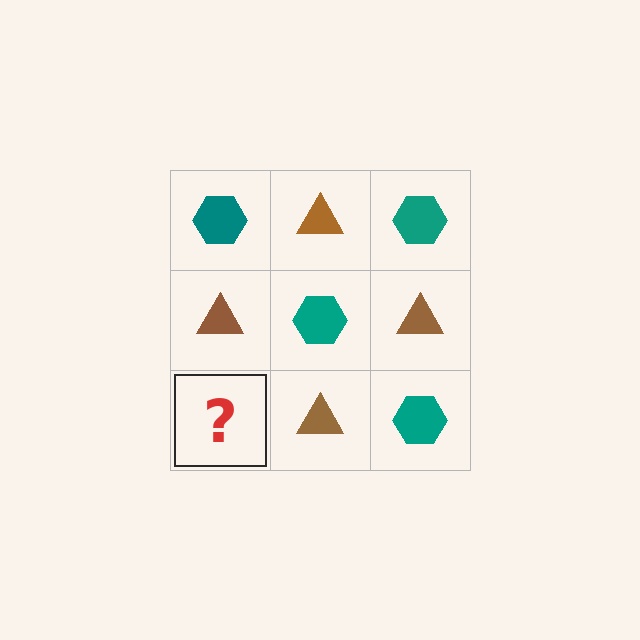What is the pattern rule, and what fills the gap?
The rule is that it alternates teal hexagon and brown triangle in a checkerboard pattern. The gap should be filled with a teal hexagon.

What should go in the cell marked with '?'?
The missing cell should contain a teal hexagon.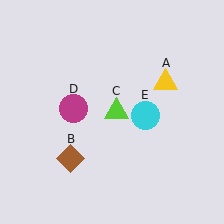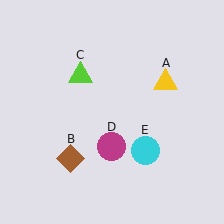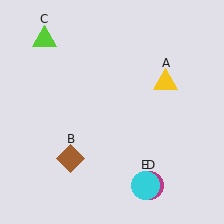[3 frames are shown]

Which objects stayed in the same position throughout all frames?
Yellow triangle (object A) and brown diamond (object B) remained stationary.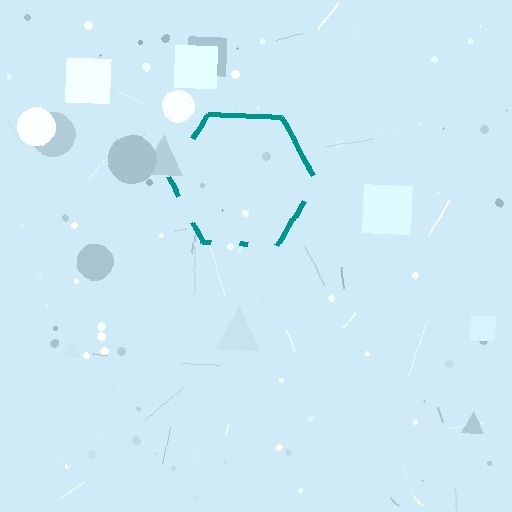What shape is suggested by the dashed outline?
The dashed outline suggests a hexagon.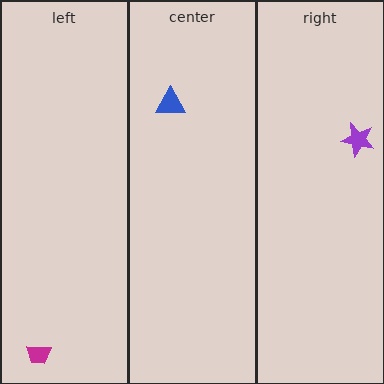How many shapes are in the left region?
1.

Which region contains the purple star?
The right region.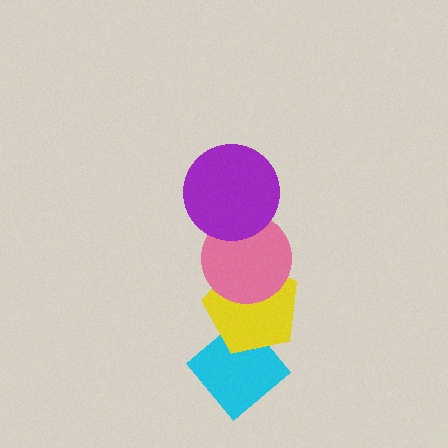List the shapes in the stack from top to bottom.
From top to bottom: the purple circle, the pink circle, the yellow pentagon, the cyan diamond.